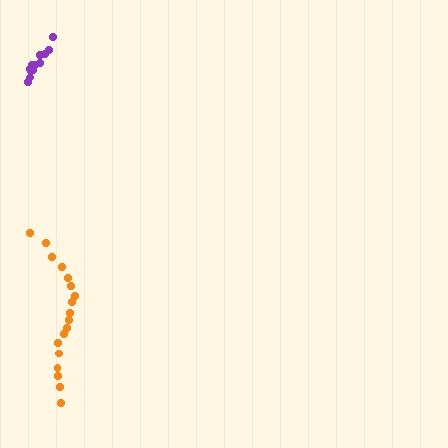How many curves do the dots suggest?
There are 2 distinct paths.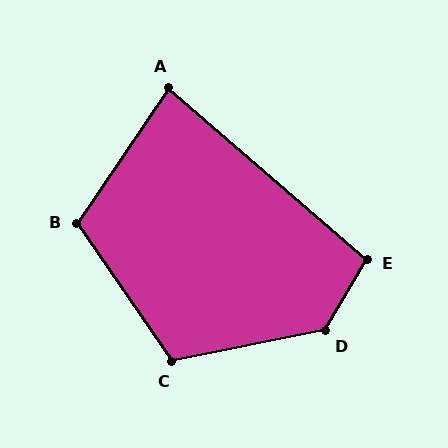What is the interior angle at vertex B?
Approximately 112 degrees (obtuse).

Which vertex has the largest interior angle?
D, at approximately 131 degrees.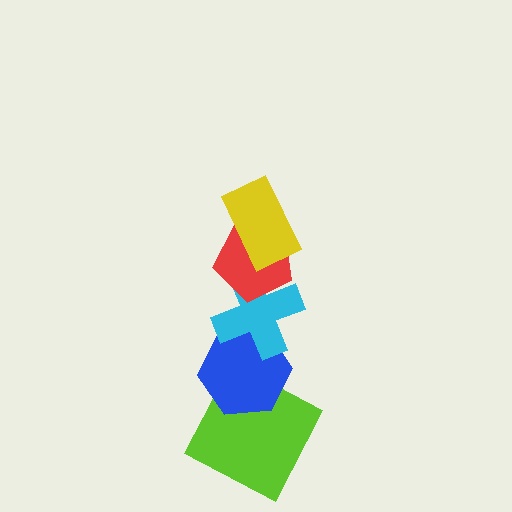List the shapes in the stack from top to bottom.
From top to bottom: the yellow rectangle, the red pentagon, the cyan cross, the blue hexagon, the lime square.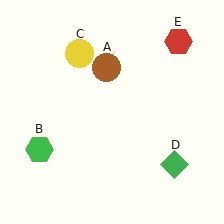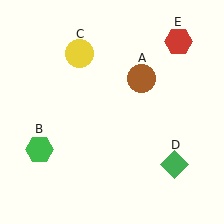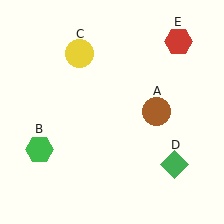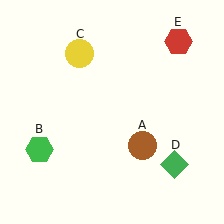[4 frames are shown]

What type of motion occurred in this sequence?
The brown circle (object A) rotated clockwise around the center of the scene.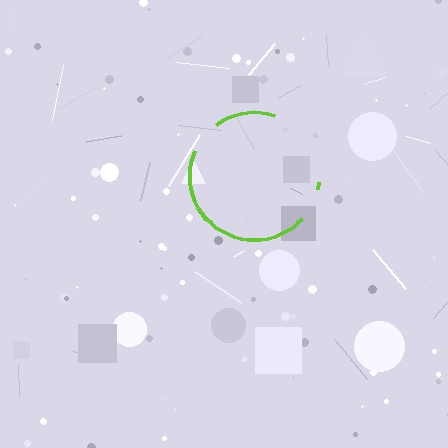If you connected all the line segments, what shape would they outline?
They would outline a circle.